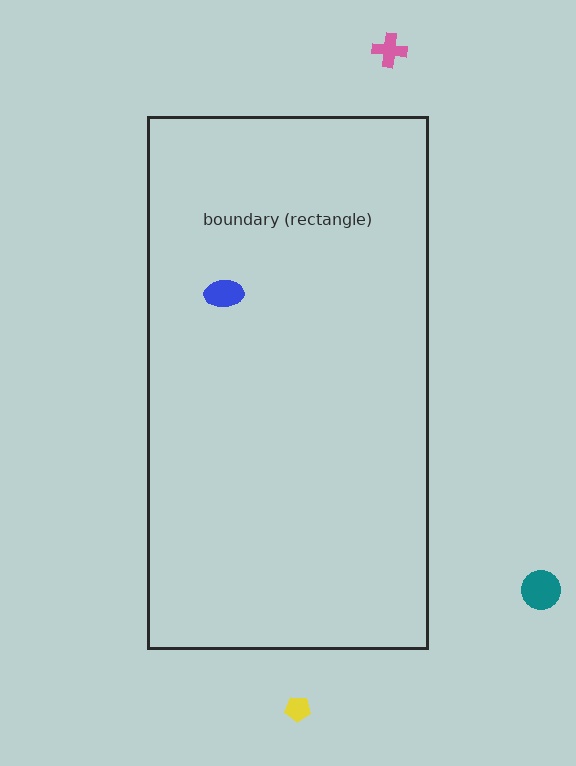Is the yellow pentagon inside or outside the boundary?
Outside.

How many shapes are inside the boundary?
1 inside, 3 outside.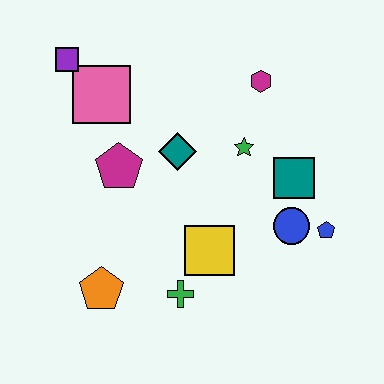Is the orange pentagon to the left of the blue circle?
Yes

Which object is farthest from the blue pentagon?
The purple square is farthest from the blue pentagon.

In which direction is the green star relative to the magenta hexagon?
The green star is below the magenta hexagon.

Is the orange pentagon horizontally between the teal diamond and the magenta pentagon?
No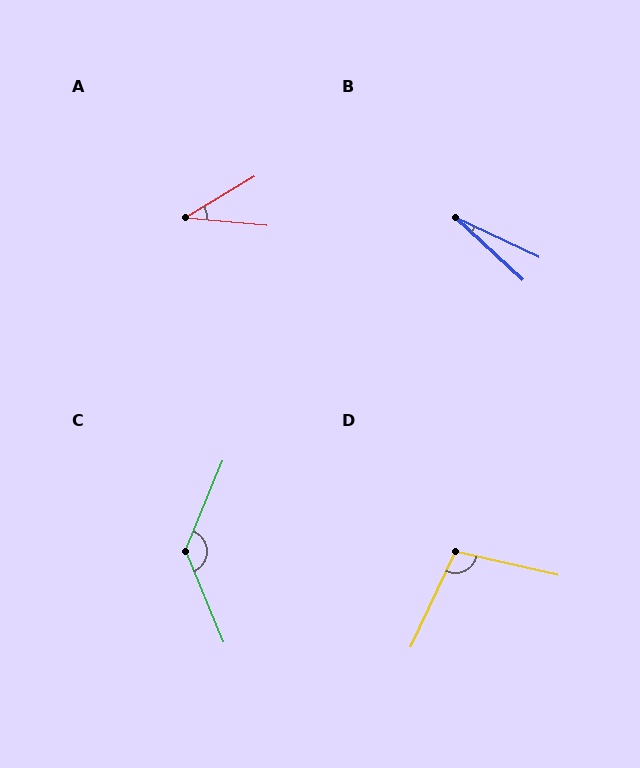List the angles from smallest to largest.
B (18°), A (37°), D (102°), C (135°).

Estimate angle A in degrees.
Approximately 37 degrees.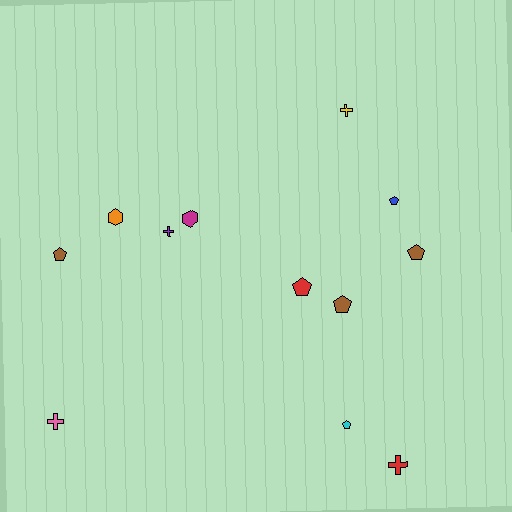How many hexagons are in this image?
There are 2 hexagons.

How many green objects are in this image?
There are no green objects.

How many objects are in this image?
There are 12 objects.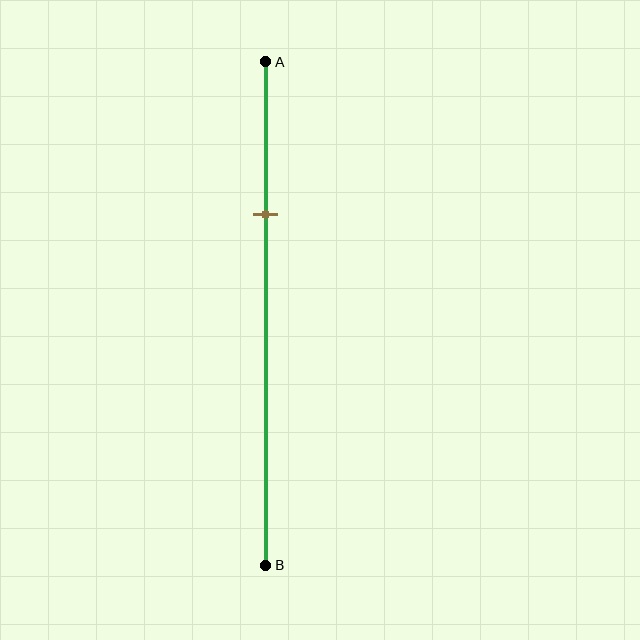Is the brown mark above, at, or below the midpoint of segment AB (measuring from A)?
The brown mark is above the midpoint of segment AB.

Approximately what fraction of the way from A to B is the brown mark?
The brown mark is approximately 30% of the way from A to B.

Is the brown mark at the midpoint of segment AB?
No, the mark is at about 30% from A, not at the 50% midpoint.